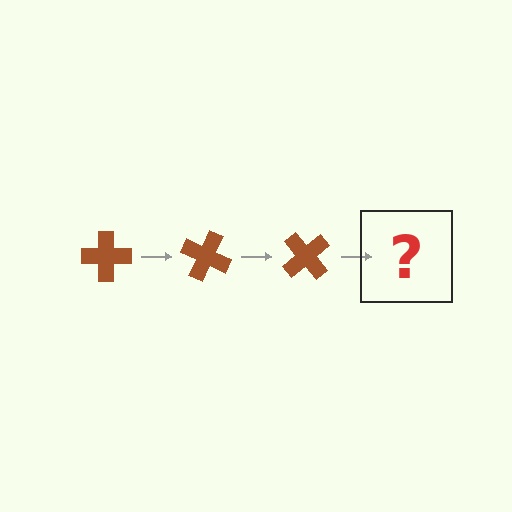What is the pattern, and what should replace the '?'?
The pattern is that the cross rotates 25 degrees each step. The '?' should be a brown cross rotated 75 degrees.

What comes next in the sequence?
The next element should be a brown cross rotated 75 degrees.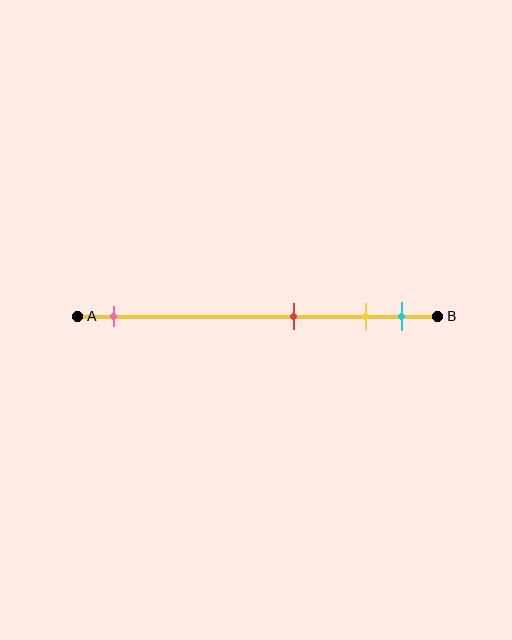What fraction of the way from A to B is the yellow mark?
The yellow mark is approximately 80% (0.8) of the way from A to B.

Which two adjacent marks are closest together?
The yellow and cyan marks are the closest adjacent pair.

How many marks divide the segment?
There are 4 marks dividing the segment.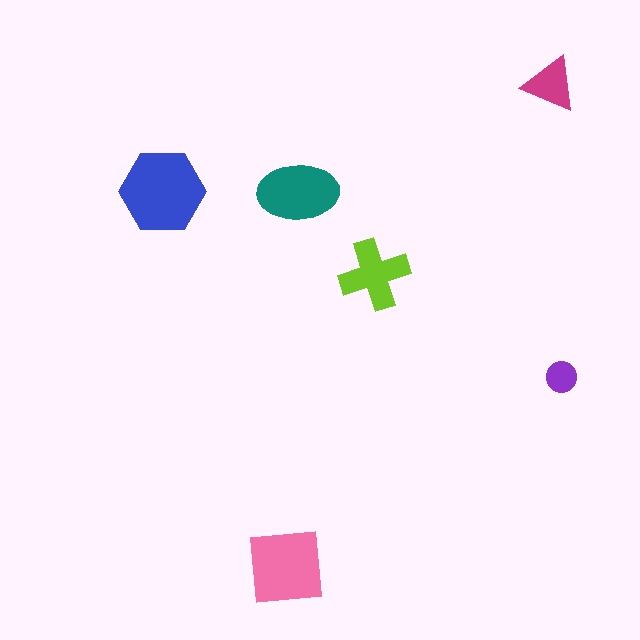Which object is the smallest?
The purple circle.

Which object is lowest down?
The pink square is bottommost.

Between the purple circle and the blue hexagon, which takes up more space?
The blue hexagon.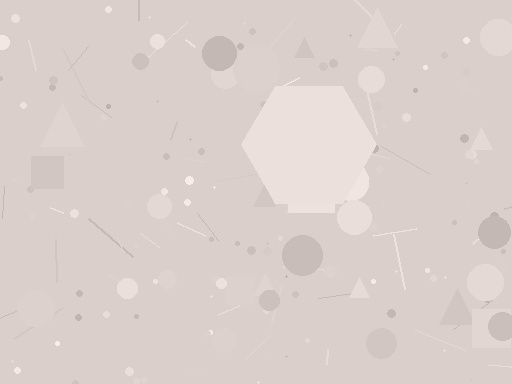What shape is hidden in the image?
A hexagon is hidden in the image.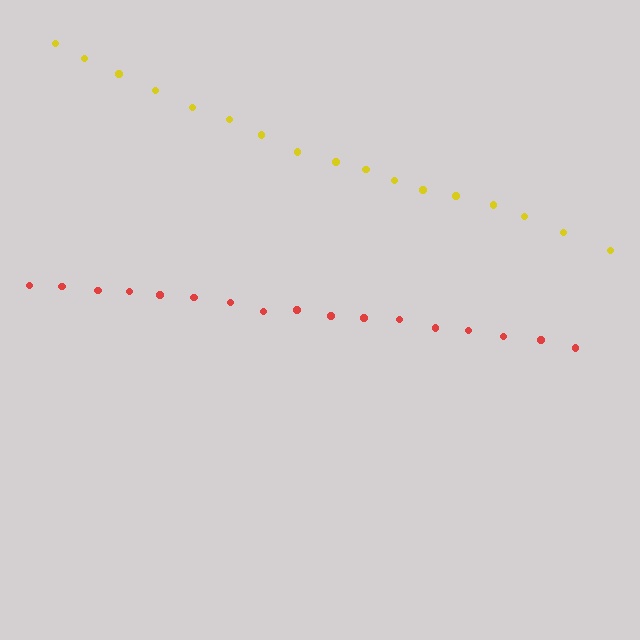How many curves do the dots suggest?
There are 2 distinct paths.